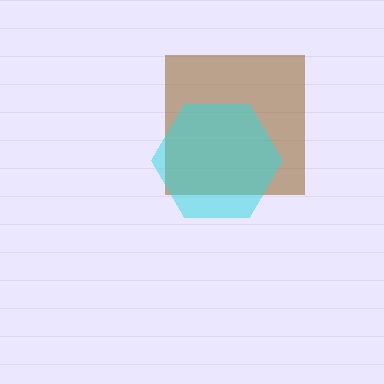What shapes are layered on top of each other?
The layered shapes are: a brown square, a cyan hexagon.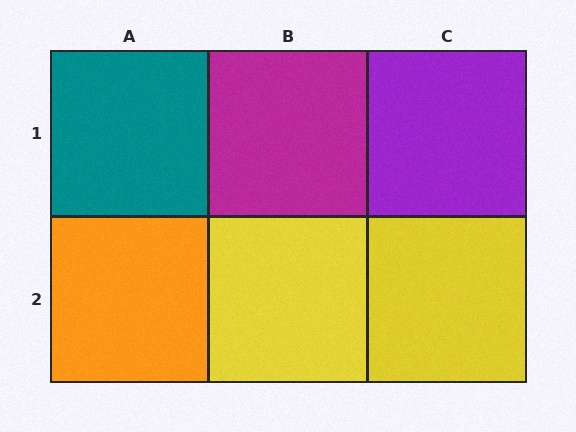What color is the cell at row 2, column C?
Yellow.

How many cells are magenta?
1 cell is magenta.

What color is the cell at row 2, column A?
Orange.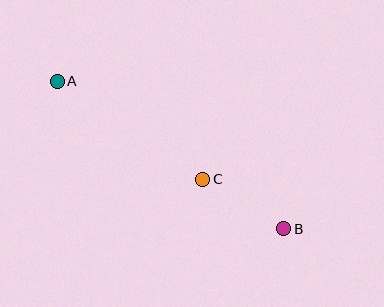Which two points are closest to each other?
Points B and C are closest to each other.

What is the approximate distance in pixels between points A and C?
The distance between A and C is approximately 175 pixels.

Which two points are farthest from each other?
Points A and B are farthest from each other.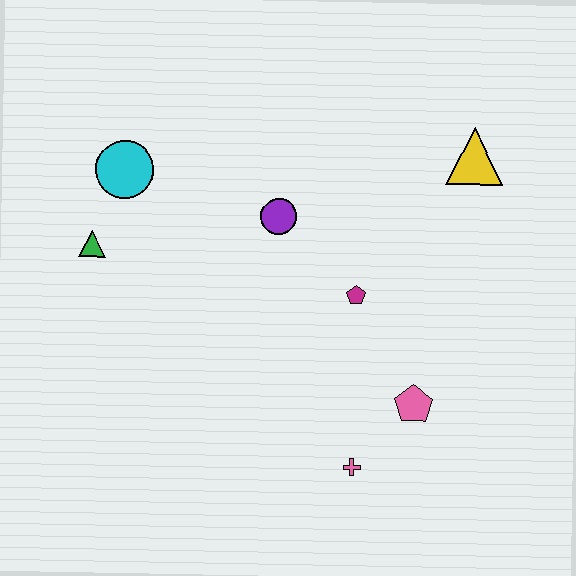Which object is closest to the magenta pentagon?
The purple circle is closest to the magenta pentagon.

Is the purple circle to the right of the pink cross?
No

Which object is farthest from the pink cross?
The cyan circle is farthest from the pink cross.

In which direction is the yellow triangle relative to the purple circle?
The yellow triangle is to the right of the purple circle.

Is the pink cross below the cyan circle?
Yes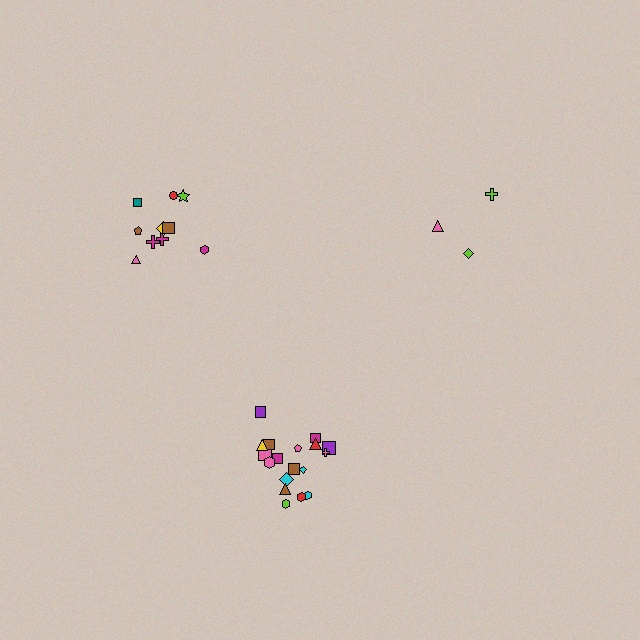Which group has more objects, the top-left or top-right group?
The top-left group.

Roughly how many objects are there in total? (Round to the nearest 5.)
Roughly 30 objects in total.